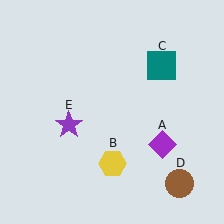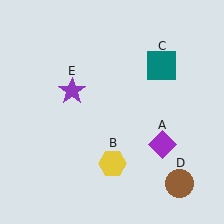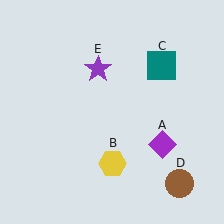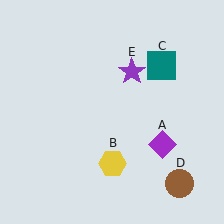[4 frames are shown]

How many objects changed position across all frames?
1 object changed position: purple star (object E).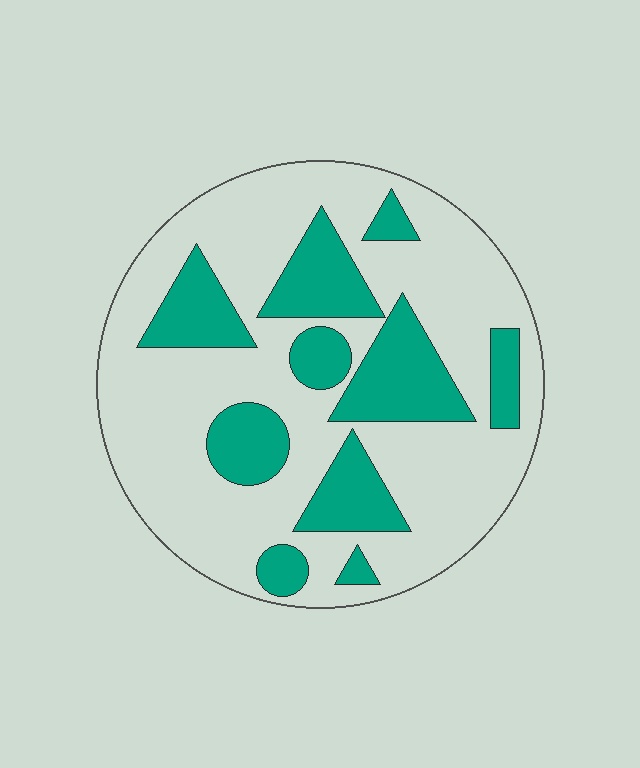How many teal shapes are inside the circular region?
10.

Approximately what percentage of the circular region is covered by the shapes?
Approximately 30%.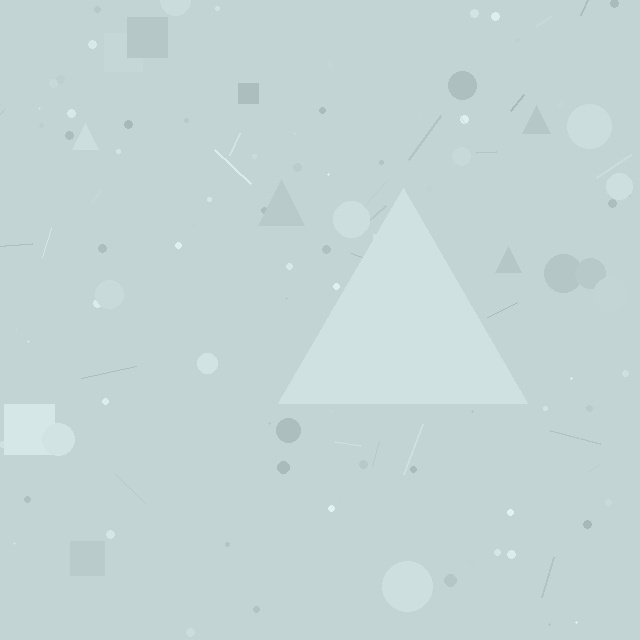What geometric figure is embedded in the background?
A triangle is embedded in the background.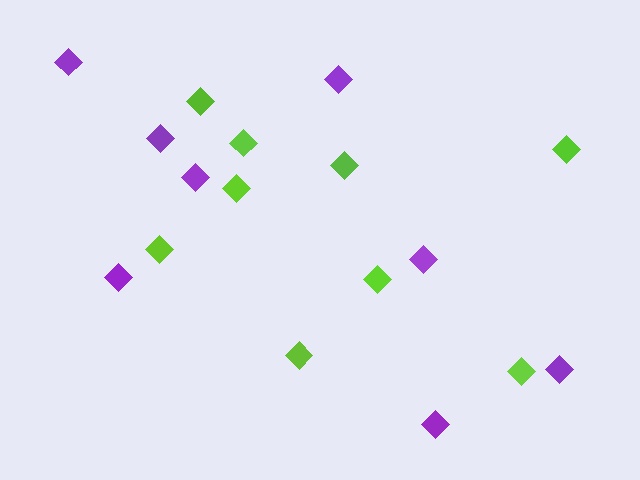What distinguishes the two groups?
There are 2 groups: one group of lime diamonds (9) and one group of purple diamonds (8).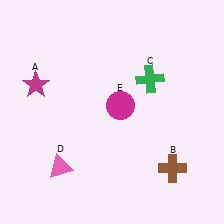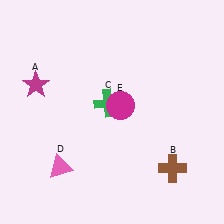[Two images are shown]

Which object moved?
The green cross (C) moved left.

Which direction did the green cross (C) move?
The green cross (C) moved left.